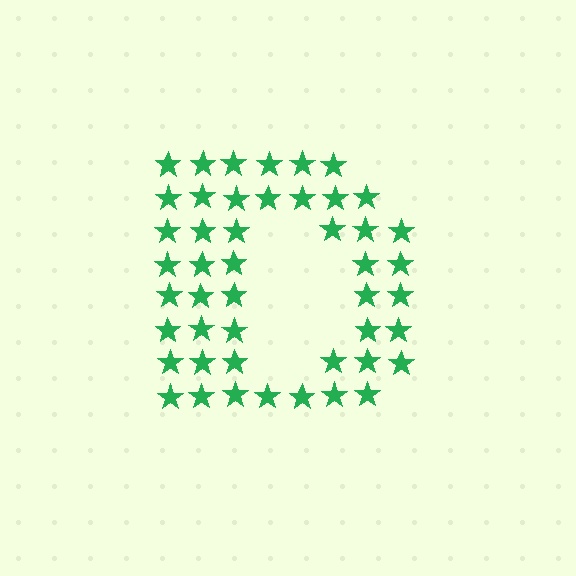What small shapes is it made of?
It is made of small stars.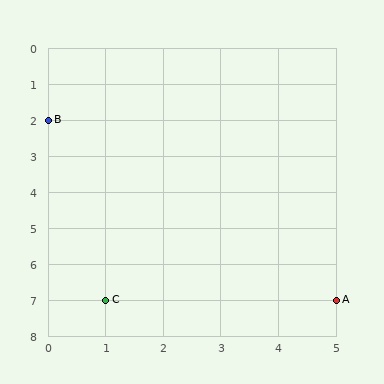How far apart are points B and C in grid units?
Points B and C are 1 column and 5 rows apart (about 5.1 grid units diagonally).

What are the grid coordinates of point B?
Point B is at grid coordinates (0, 2).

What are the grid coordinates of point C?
Point C is at grid coordinates (1, 7).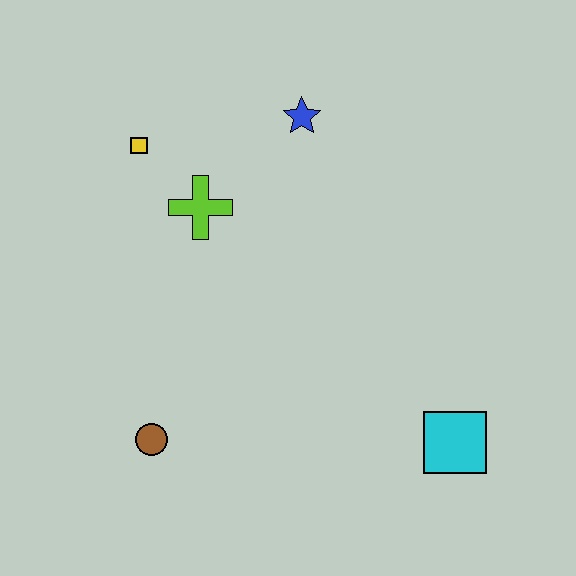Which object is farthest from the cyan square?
The yellow square is farthest from the cyan square.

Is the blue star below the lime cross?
No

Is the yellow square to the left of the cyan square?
Yes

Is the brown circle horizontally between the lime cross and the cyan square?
No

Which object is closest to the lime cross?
The yellow square is closest to the lime cross.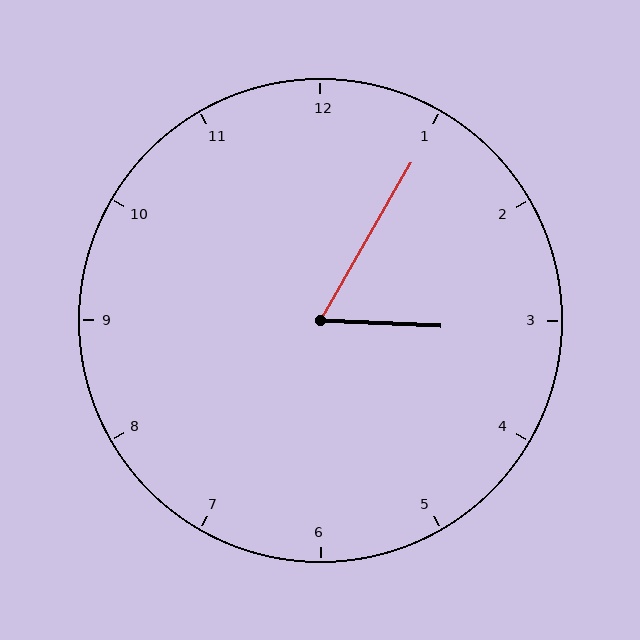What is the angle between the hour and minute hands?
Approximately 62 degrees.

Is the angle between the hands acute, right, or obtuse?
It is acute.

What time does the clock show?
3:05.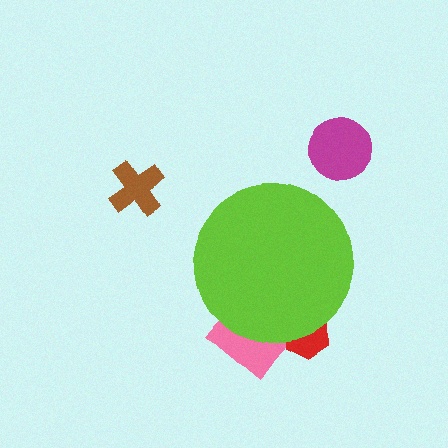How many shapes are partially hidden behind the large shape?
2 shapes are partially hidden.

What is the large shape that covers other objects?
A lime circle.